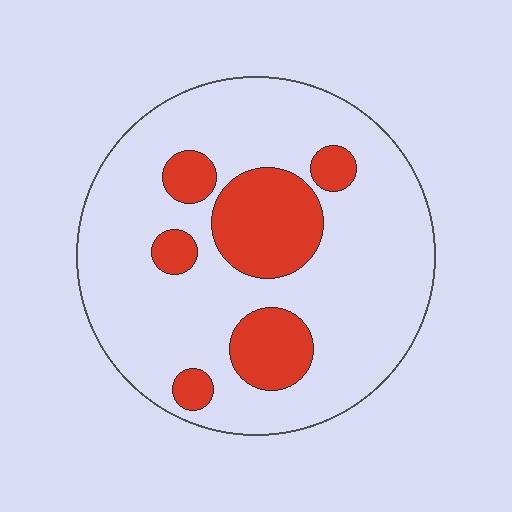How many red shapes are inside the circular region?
6.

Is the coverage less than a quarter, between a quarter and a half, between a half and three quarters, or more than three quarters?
Less than a quarter.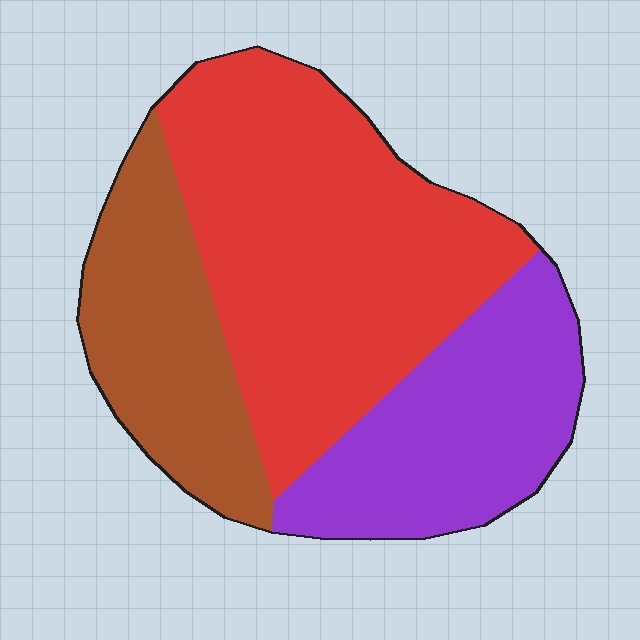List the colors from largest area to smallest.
From largest to smallest: red, purple, brown.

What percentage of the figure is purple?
Purple takes up about one quarter (1/4) of the figure.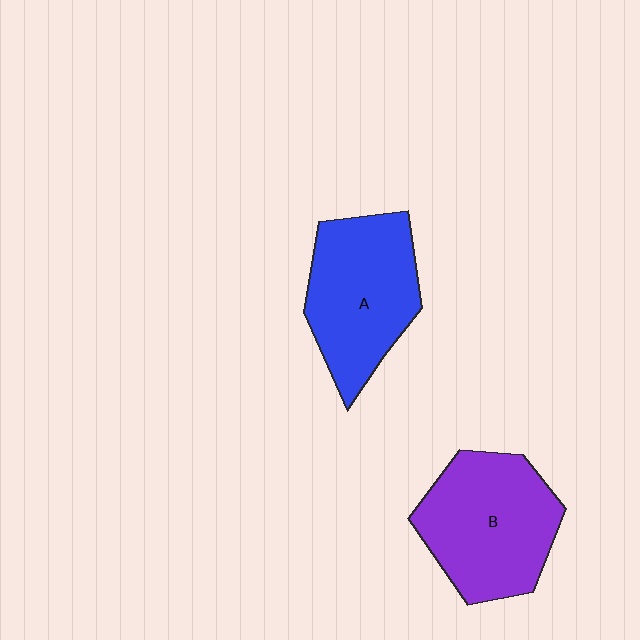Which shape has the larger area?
Shape B (purple).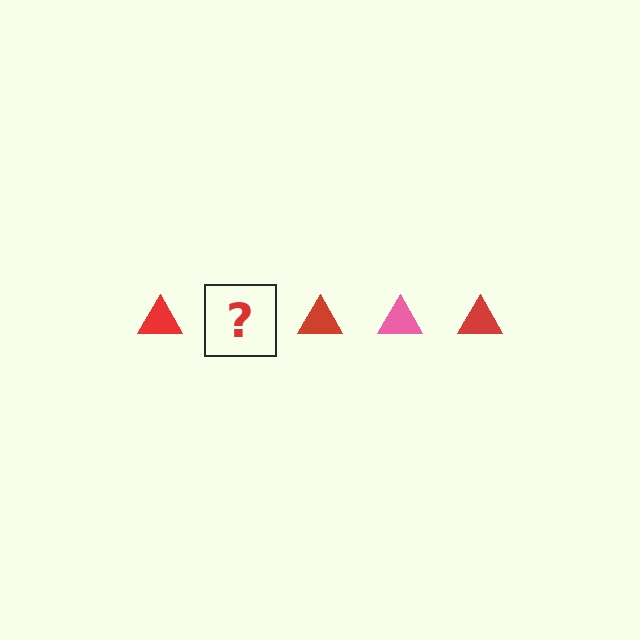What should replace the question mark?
The question mark should be replaced with a pink triangle.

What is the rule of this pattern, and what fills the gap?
The rule is that the pattern cycles through red, pink triangles. The gap should be filled with a pink triangle.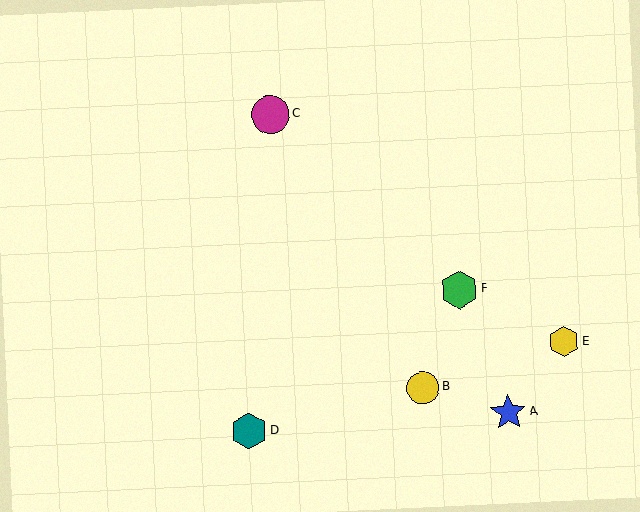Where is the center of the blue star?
The center of the blue star is at (508, 412).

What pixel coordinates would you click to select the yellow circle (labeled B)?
Click at (423, 387) to select the yellow circle B.